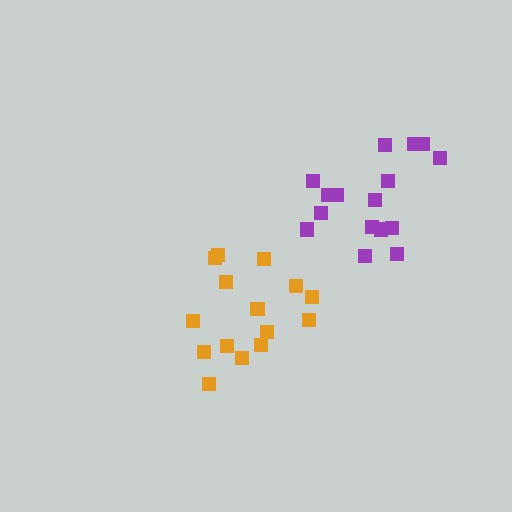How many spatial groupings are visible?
There are 2 spatial groupings.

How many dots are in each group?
Group 1: 15 dots, Group 2: 16 dots (31 total).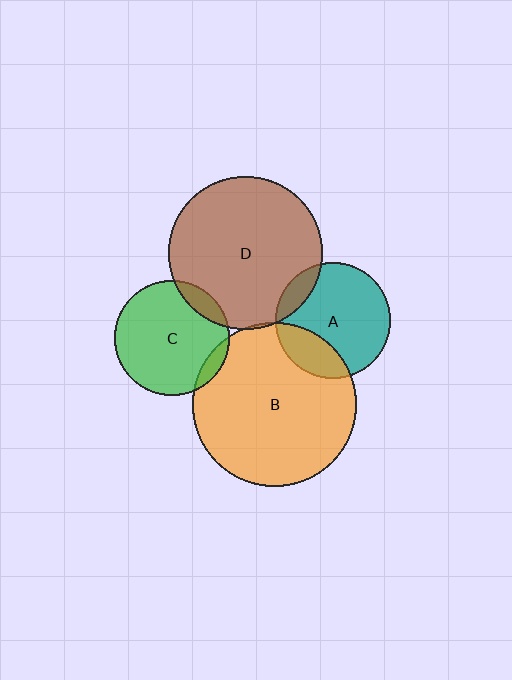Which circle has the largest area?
Circle B (orange).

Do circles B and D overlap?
Yes.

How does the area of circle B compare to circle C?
Approximately 2.0 times.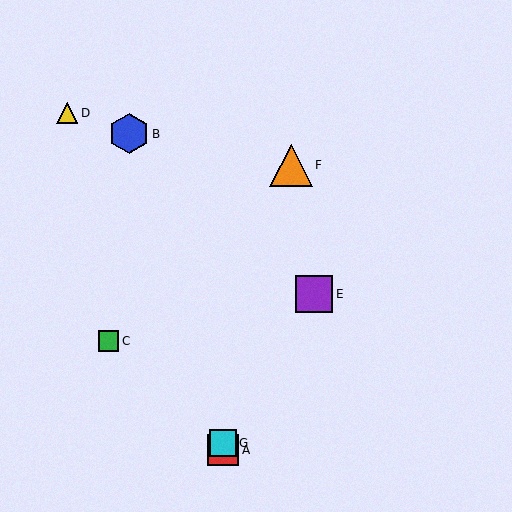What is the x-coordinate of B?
Object B is at x≈129.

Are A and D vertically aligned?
No, A is at x≈223 and D is at x≈67.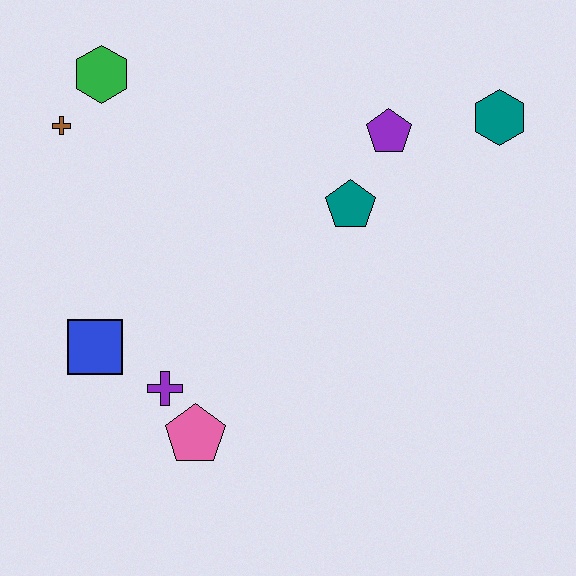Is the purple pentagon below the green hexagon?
Yes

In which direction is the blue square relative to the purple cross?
The blue square is to the left of the purple cross.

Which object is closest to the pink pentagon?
The purple cross is closest to the pink pentagon.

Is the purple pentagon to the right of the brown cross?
Yes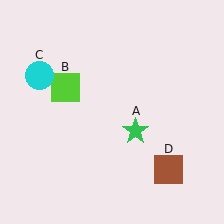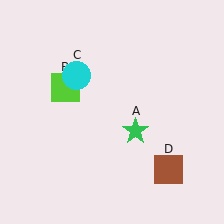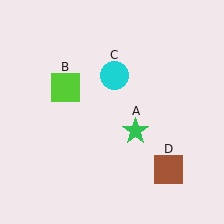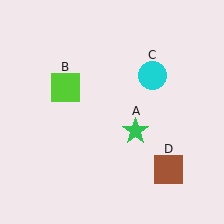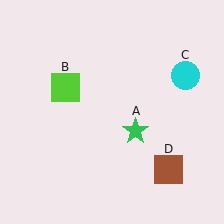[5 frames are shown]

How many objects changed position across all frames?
1 object changed position: cyan circle (object C).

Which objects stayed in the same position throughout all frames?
Green star (object A) and lime square (object B) and brown square (object D) remained stationary.